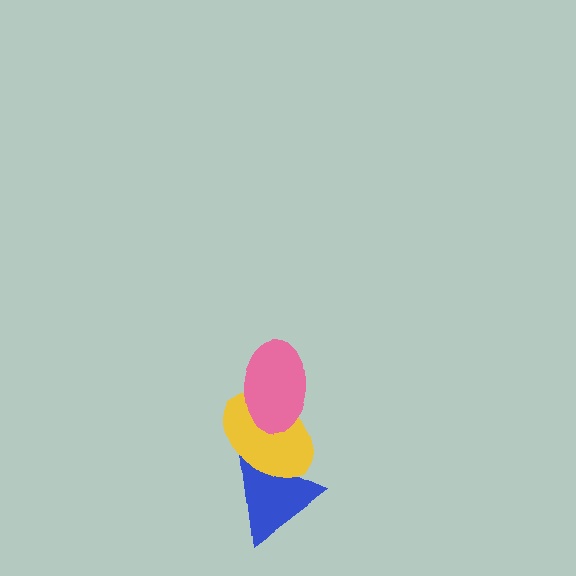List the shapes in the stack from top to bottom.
From top to bottom: the pink ellipse, the yellow ellipse, the blue triangle.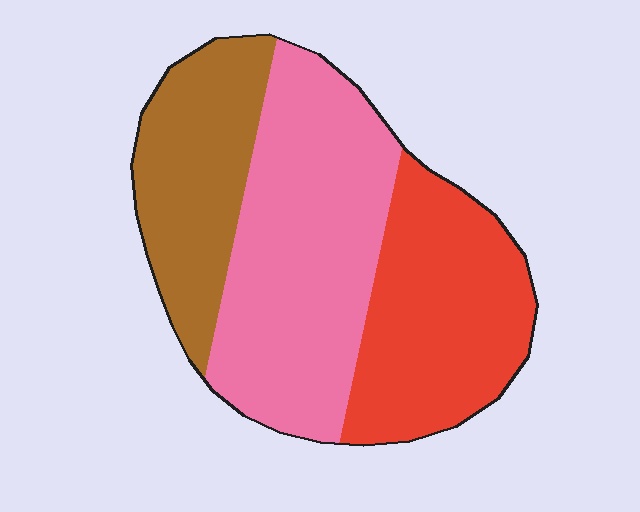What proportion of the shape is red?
Red covers 32% of the shape.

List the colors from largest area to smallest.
From largest to smallest: pink, red, brown.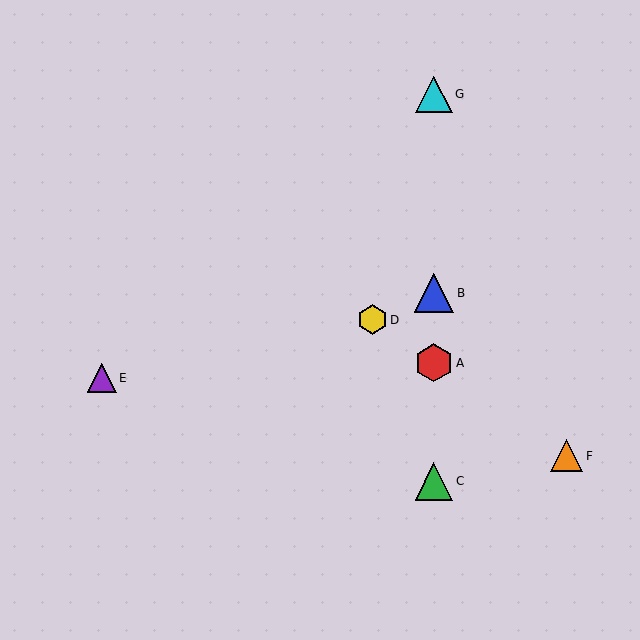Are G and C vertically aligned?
Yes, both are at x≈434.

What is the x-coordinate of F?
Object F is at x≈567.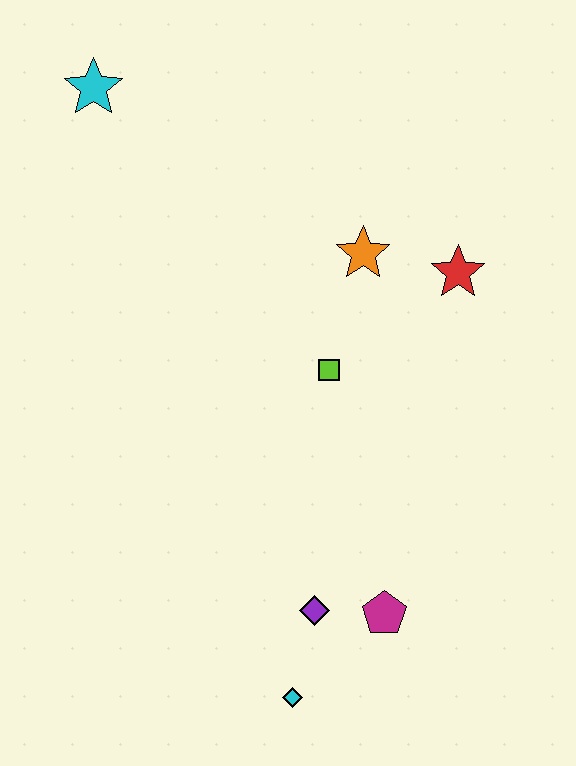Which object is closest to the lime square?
The orange star is closest to the lime square.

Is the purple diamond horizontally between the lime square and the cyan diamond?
Yes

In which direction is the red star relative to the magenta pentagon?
The red star is above the magenta pentagon.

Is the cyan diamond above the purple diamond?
No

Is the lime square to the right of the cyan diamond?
Yes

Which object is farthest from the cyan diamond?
The cyan star is farthest from the cyan diamond.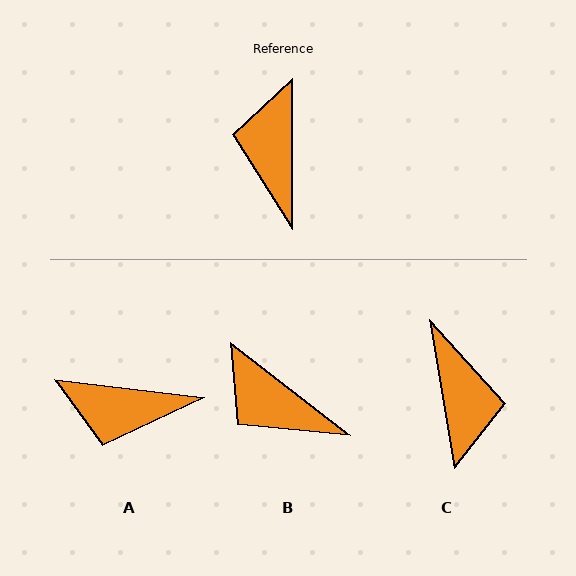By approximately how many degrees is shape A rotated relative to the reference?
Approximately 83 degrees counter-clockwise.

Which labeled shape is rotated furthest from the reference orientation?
C, about 171 degrees away.